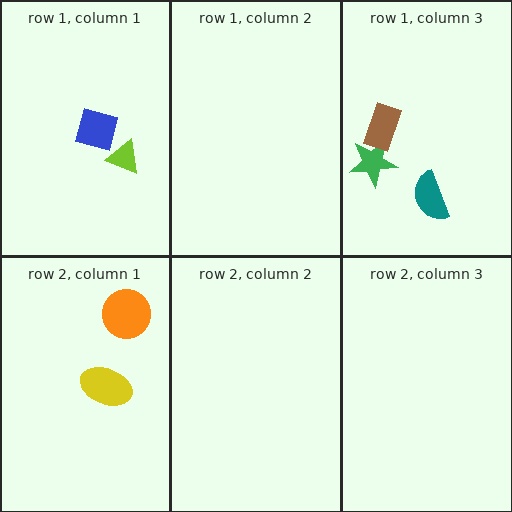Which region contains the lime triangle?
The row 1, column 1 region.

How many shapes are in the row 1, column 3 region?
3.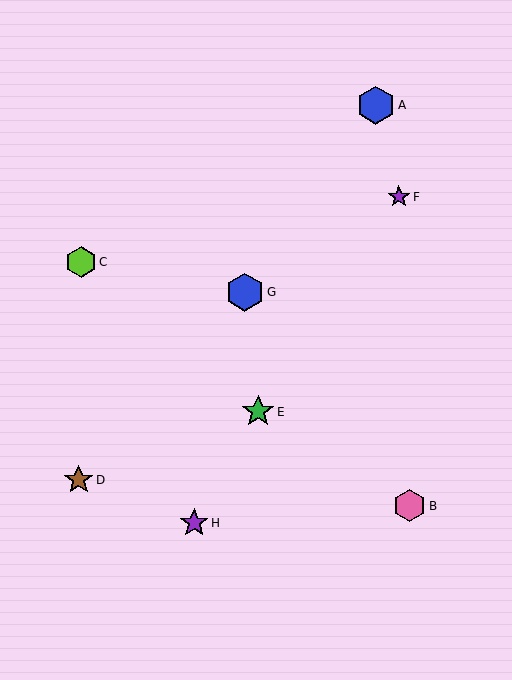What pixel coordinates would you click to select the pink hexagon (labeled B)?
Click at (410, 506) to select the pink hexagon B.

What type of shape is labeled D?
Shape D is a brown star.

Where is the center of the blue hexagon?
The center of the blue hexagon is at (376, 105).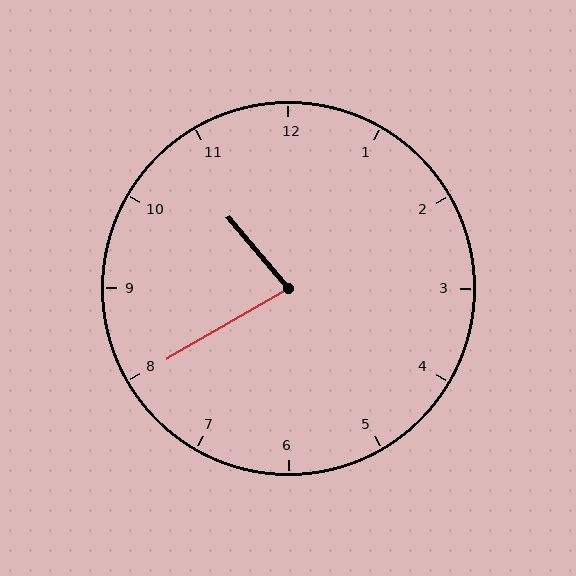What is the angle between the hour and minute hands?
Approximately 80 degrees.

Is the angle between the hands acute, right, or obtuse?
It is acute.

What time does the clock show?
10:40.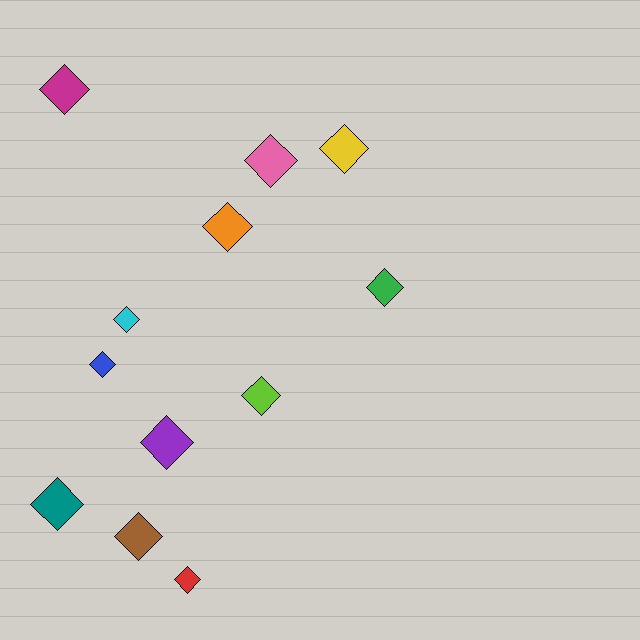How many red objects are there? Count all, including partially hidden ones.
There is 1 red object.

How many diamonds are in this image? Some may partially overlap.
There are 12 diamonds.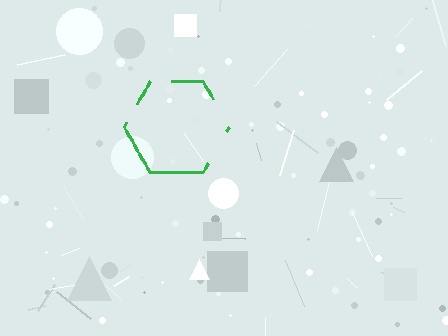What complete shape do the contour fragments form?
The contour fragments form a hexagon.